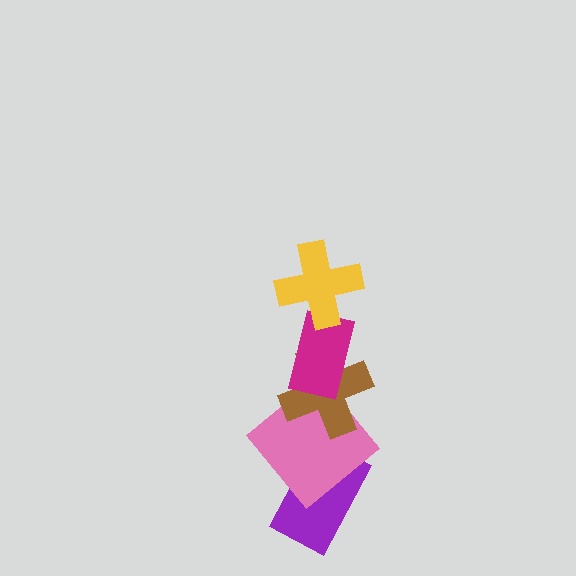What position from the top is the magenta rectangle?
The magenta rectangle is 2nd from the top.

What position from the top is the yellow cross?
The yellow cross is 1st from the top.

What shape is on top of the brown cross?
The magenta rectangle is on top of the brown cross.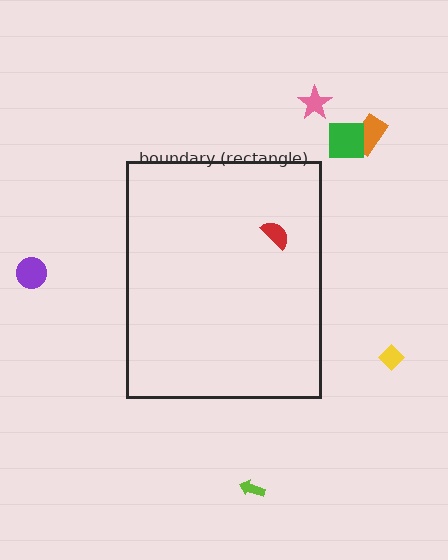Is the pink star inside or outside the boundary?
Outside.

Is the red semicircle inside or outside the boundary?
Inside.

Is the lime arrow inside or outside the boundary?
Outside.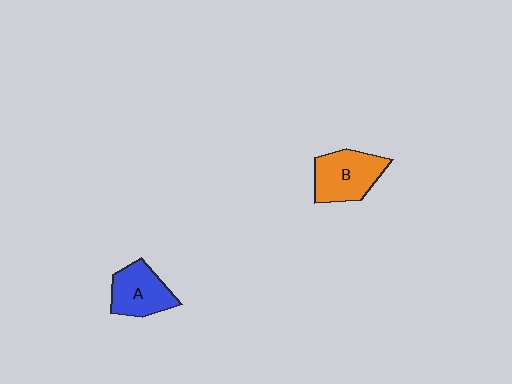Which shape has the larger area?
Shape B (orange).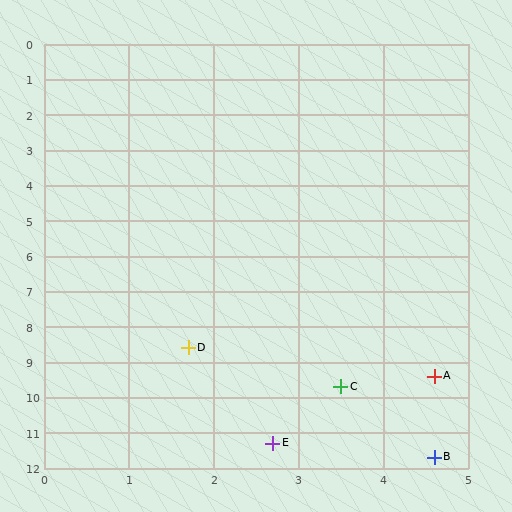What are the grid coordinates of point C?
Point C is at approximately (3.5, 9.7).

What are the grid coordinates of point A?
Point A is at approximately (4.6, 9.4).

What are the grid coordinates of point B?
Point B is at approximately (4.6, 11.7).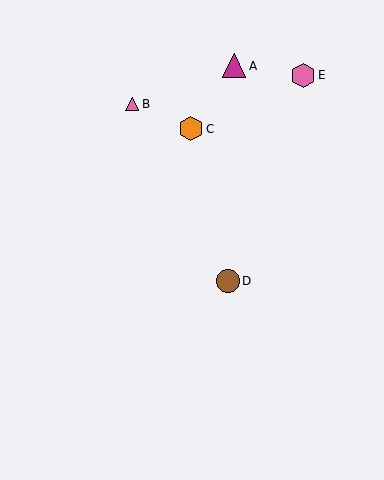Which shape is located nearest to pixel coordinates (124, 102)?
The pink triangle (labeled B) at (132, 104) is nearest to that location.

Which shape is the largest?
The pink hexagon (labeled E) is the largest.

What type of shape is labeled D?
Shape D is a brown circle.